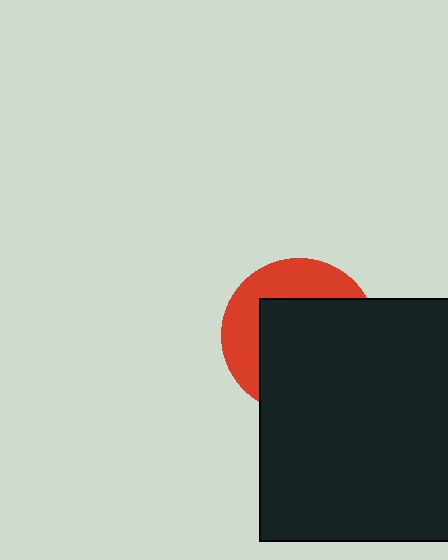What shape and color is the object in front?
The object in front is a black square.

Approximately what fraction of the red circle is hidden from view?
Roughly 63% of the red circle is hidden behind the black square.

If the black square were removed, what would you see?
You would see the complete red circle.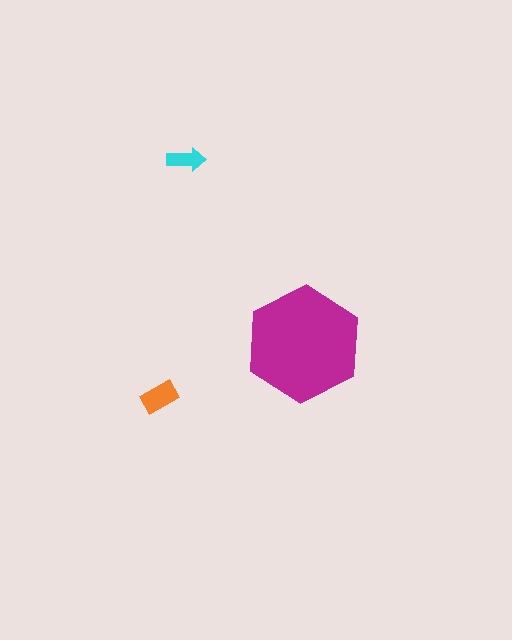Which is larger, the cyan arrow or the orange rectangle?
The orange rectangle.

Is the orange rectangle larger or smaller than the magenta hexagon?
Smaller.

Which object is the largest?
The magenta hexagon.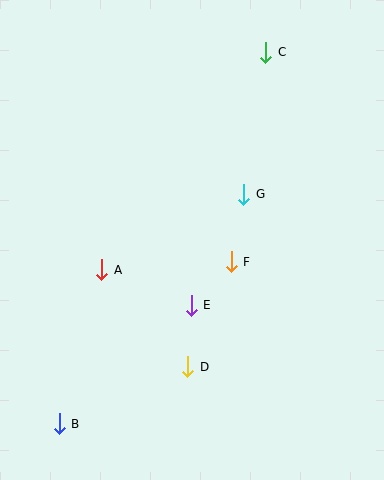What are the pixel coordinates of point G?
Point G is at (244, 194).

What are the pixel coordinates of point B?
Point B is at (59, 424).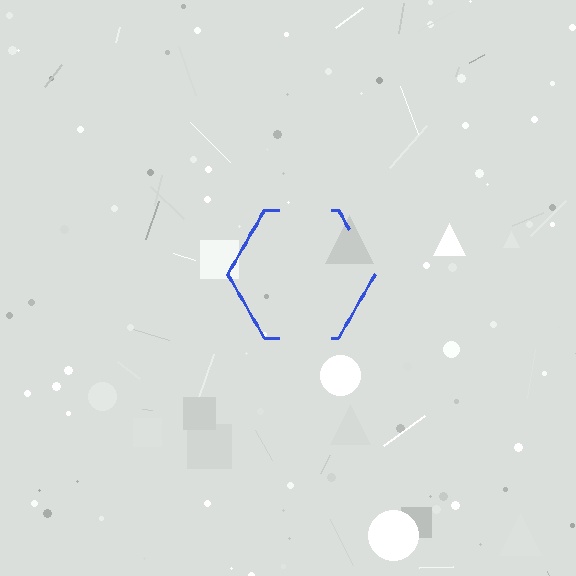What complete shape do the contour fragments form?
The contour fragments form a hexagon.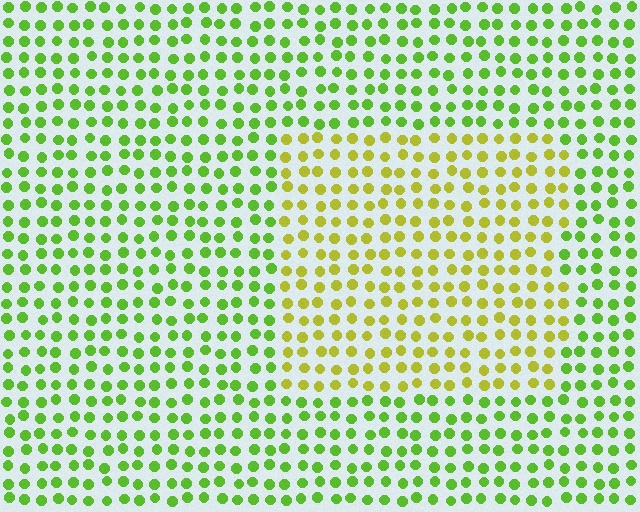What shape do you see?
I see a rectangle.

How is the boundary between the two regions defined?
The boundary is defined purely by a slight shift in hue (about 37 degrees). Spacing, size, and orientation are identical on both sides.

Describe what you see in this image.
The image is filled with small lime elements in a uniform arrangement. A rectangle-shaped region is visible where the elements are tinted to a slightly different hue, forming a subtle color boundary.